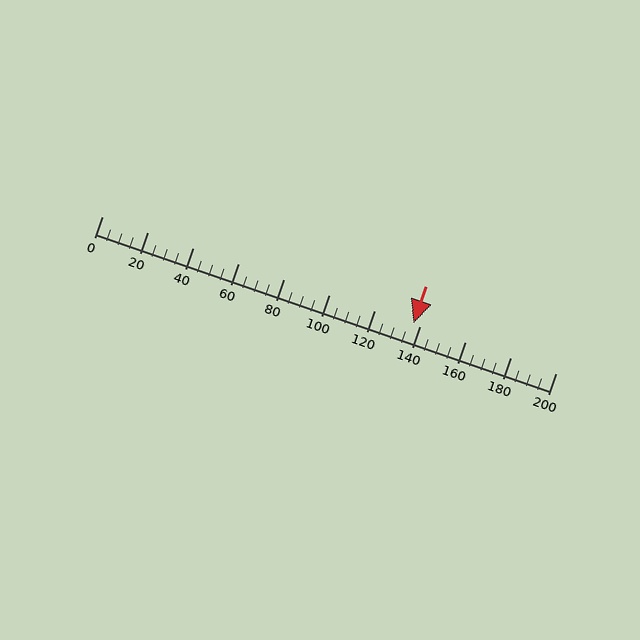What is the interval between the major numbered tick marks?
The major tick marks are spaced 20 units apart.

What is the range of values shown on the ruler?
The ruler shows values from 0 to 200.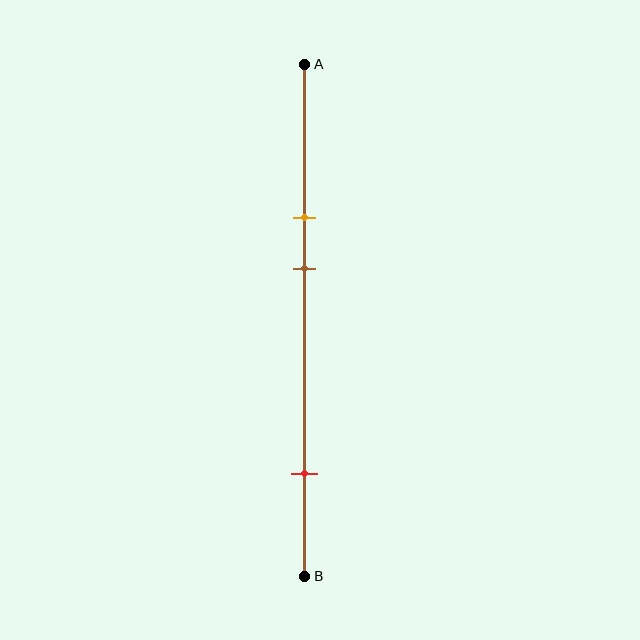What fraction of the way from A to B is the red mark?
The red mark is approximately 80% (0.8) of the way from A to B.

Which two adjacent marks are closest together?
The orange and brown marks are the closest adjacent pair.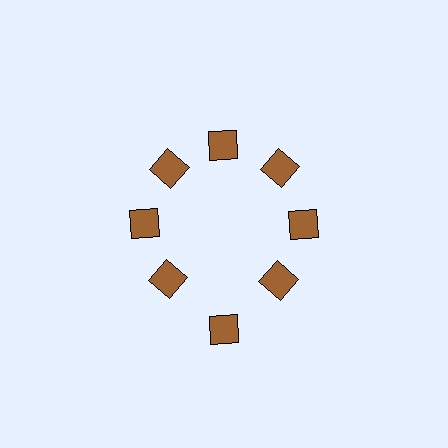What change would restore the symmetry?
The symmetry would be restored by moving it inward, back onto the ring so that all 8 diamonds sit at equal angles and equal distance from the center.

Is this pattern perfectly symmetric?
No. The 8 brown diamonds are arranged in a ring, but one element near the 6 o'clock position is pushed outward from the center, breaking the 8-fold rotational symmetry.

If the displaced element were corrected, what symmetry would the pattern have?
It would have 8-fold rotational symmetry — the pattern would map onto itself every 45 degrees.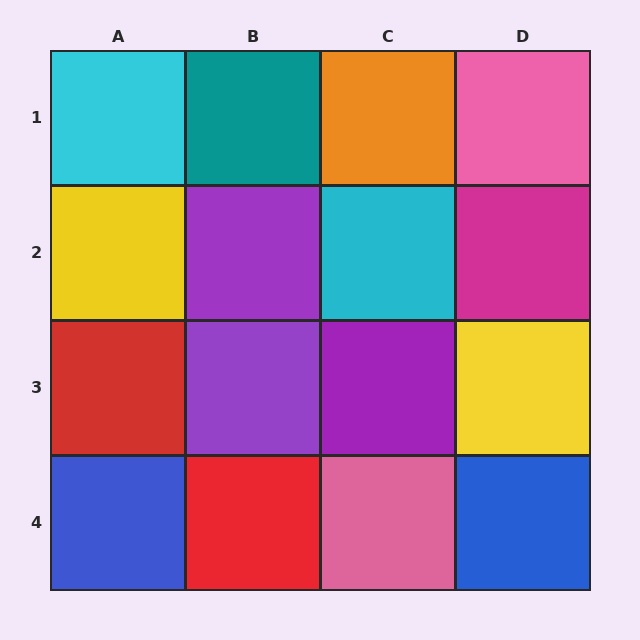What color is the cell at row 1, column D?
Pink.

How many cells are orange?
1 cell is orange.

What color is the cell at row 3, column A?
Red.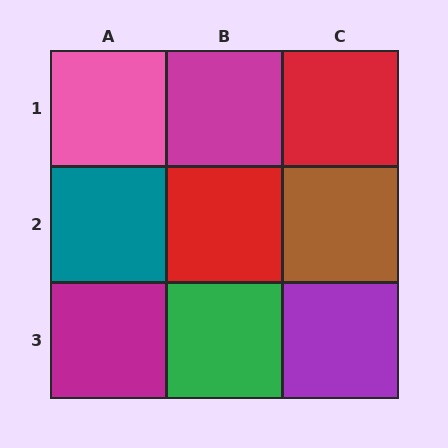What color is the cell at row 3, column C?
Purple.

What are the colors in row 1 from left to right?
Pink, magenta, red.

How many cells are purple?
1 cell is purple.